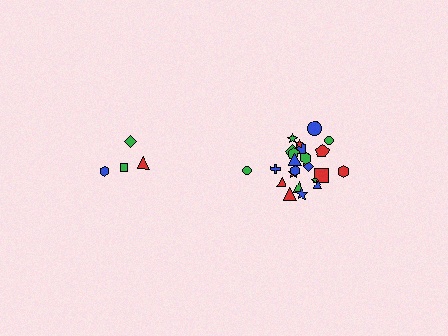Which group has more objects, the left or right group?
The right group.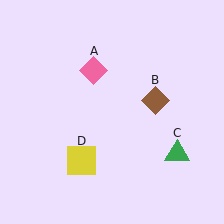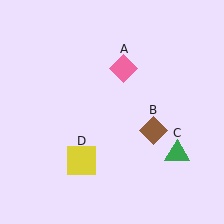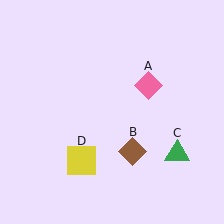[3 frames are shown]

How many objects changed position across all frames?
2 objects changed position: pink diamond (object A), brown diamond (object B).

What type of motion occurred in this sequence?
The pink diamond (object A), brown diamond (object B) rotated clockwise around the center of the scene.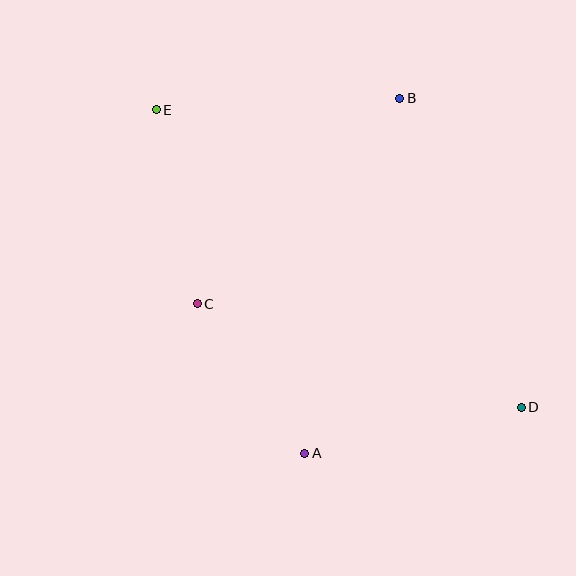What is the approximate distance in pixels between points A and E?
The distance between A and E is approximately 374 pixels.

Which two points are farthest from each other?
Points D and E are farthest from each other.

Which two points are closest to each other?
Points A and C are closest to each other.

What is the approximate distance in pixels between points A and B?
The distance between A and B is approximately 367 pixels.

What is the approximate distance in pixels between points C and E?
The distance between C and E is approximately 198 pixels.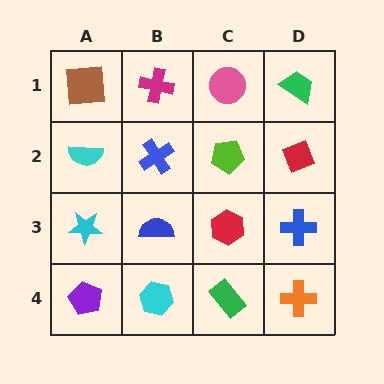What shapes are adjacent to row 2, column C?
A pink circle (row 1, column C), a red hexagon (row 3, column C), a blue cross (row 2, column B), a red diamond (row 2, column D).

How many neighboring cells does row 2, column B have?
4.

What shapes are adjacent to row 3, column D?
A red diamond (row 2, column D), an orange cross (row 4, column D), a red hexagon (row 3, column C).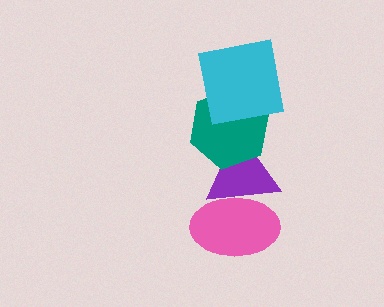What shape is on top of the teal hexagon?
The cyan square is on top of the teal hexagon.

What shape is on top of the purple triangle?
The teal hexagon is on top of the purple triangle.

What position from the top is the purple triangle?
The purple triangle is 3rd from the top.